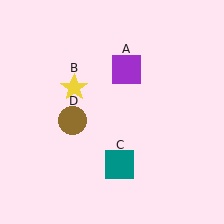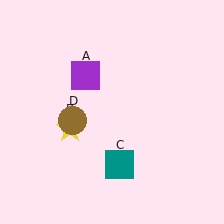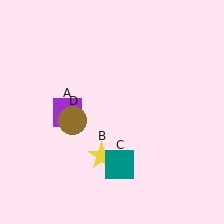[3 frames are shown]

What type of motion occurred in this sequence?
The purple square (object A), yellow star (object B) rotated counterclockwise around the center of the scene.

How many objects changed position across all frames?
2 objects changed position: purple square (object A), yellow star (object B).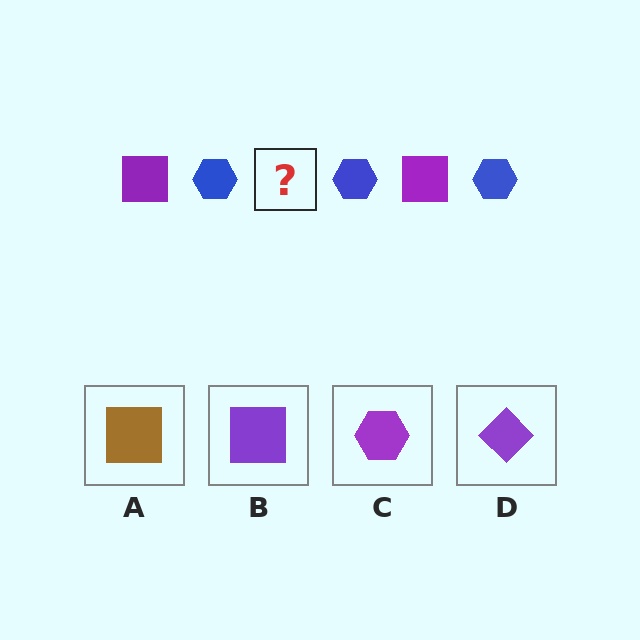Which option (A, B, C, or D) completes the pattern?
B.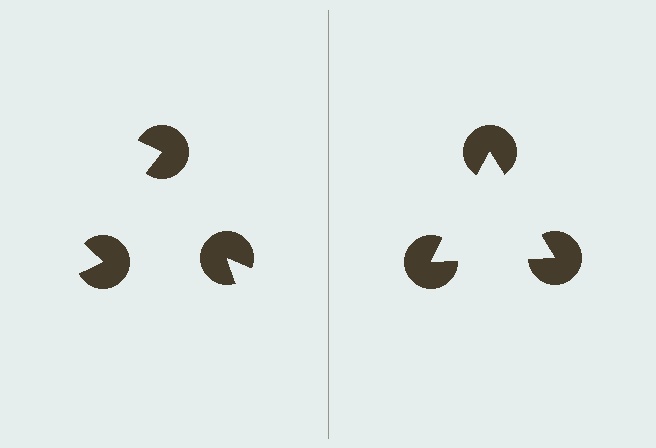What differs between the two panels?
The pac-man discs are positioned identically on both sides; only the wedge orientations differ. On the right they align to a triangle; on the left they are misaligned.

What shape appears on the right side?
An illusory triangle.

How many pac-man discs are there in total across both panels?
6 — 3 on each side.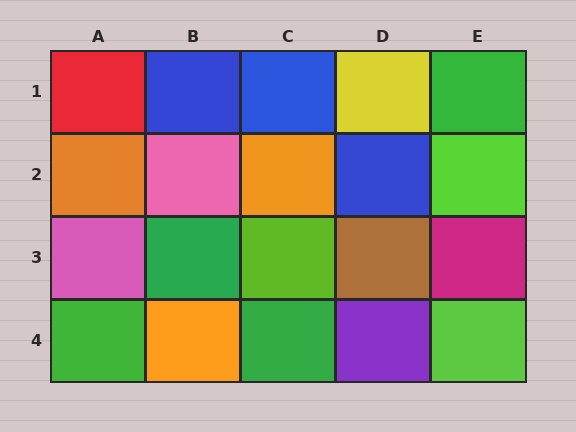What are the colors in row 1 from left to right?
Red, blue, blue, yellow, green.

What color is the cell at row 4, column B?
Orange.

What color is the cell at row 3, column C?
Lime.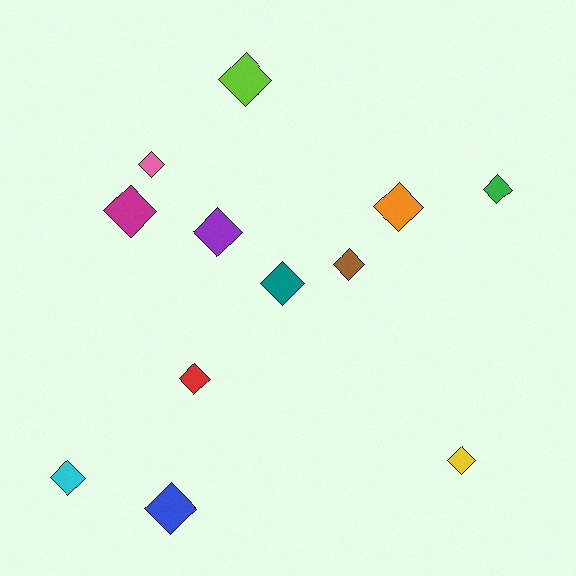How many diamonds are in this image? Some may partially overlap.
There are 12 diamonds.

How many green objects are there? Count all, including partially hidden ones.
There is 1 green object.